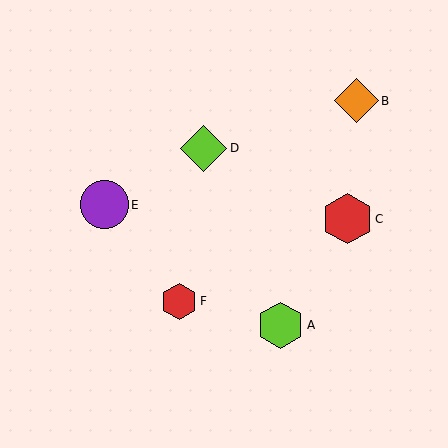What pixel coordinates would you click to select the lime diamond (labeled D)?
Click at (204, 148) to select the lime diamond D.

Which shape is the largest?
The red hexagon (labeled C) is the largest.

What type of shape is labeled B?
Shape B is an orange diamond.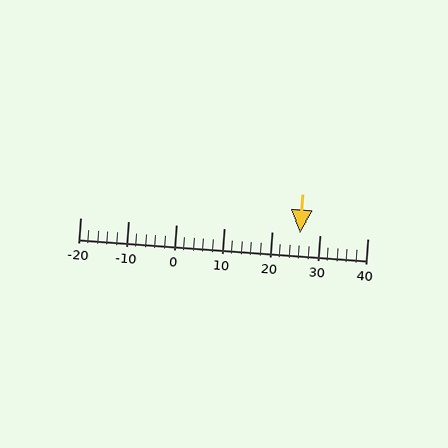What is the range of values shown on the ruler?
The ruler shows values from -20 to 40.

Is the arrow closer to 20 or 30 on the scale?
The arrow is closer to 30.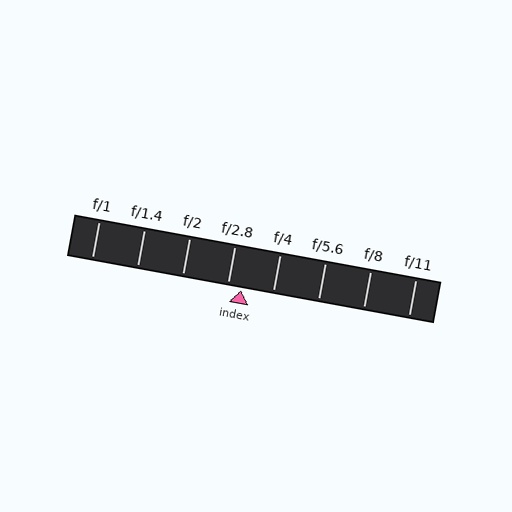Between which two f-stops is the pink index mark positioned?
The index mark is between f/2.8 and f/4.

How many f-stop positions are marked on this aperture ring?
There are 8 f-stop positions marked.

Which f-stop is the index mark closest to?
The index mark is closest to f/2.8.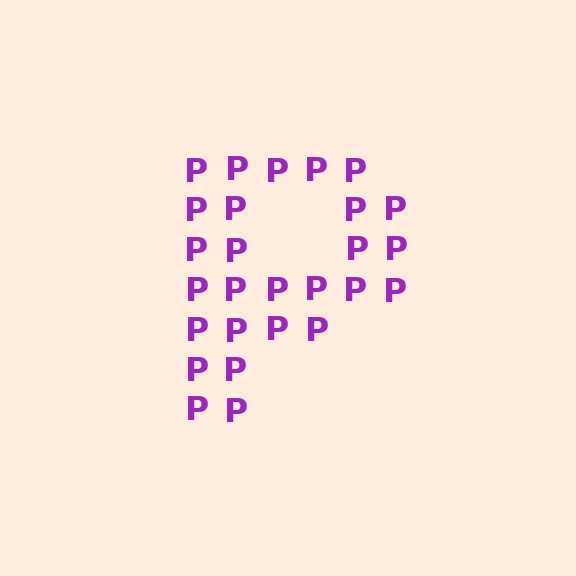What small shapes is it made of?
It is made of small letter P's.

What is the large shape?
The large shape is the letter P.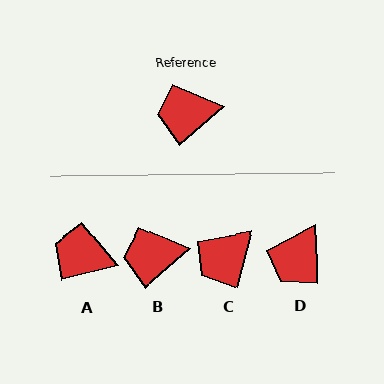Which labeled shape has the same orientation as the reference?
B.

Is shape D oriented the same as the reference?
No, it is off by about 51 degrees.